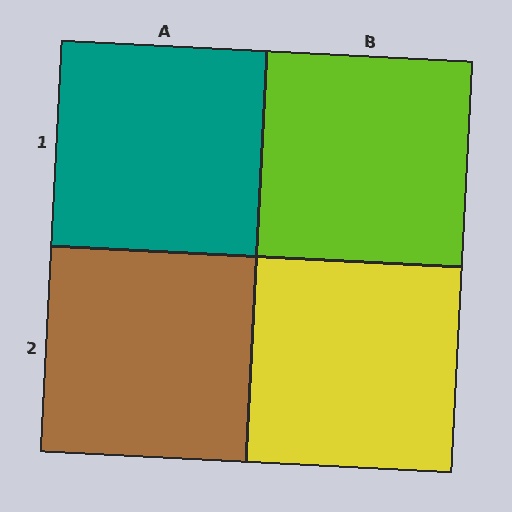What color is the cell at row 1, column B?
Lime.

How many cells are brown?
1 cell is brown.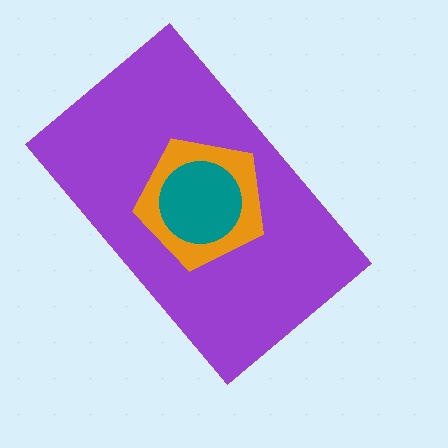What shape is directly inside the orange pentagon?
The teal circle.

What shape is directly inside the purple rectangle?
The orange pentagon.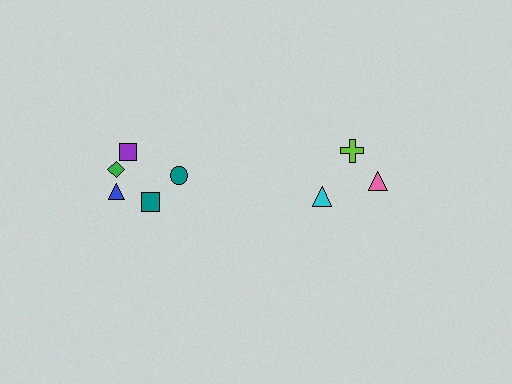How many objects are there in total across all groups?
There are 8 objects.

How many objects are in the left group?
There are 5 objects.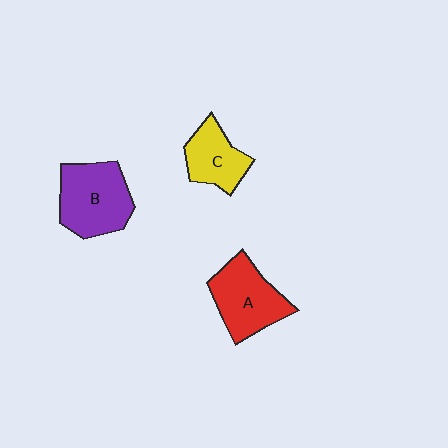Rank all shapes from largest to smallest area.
From largest to smallest: B (purple), A (red), C (yellow).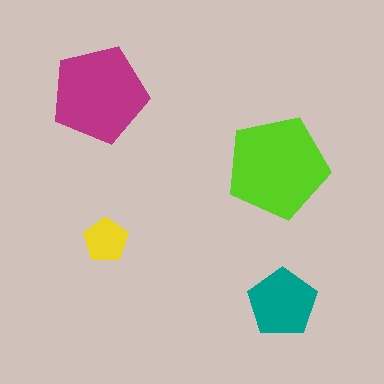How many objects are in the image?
There are 4 objects in the image.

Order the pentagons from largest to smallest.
the lime one, the magenta one, the teal one, the yellow one.